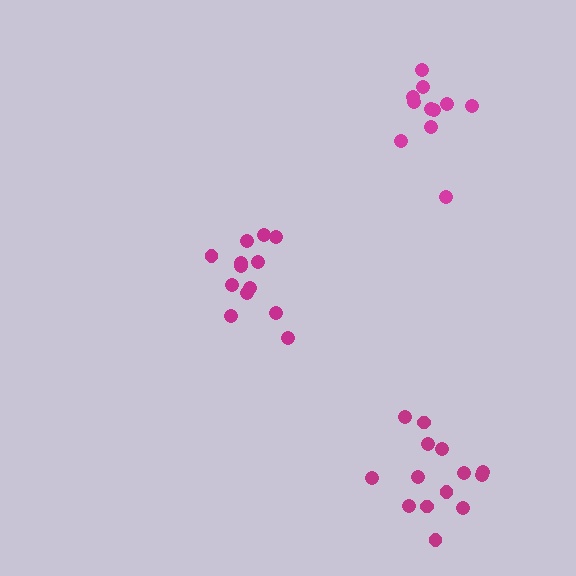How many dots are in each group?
Group 1: 13 dots, Group 2: 11 dots, Group 3: 14 dots (38 total).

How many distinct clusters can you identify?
There are 3 distinct clusters.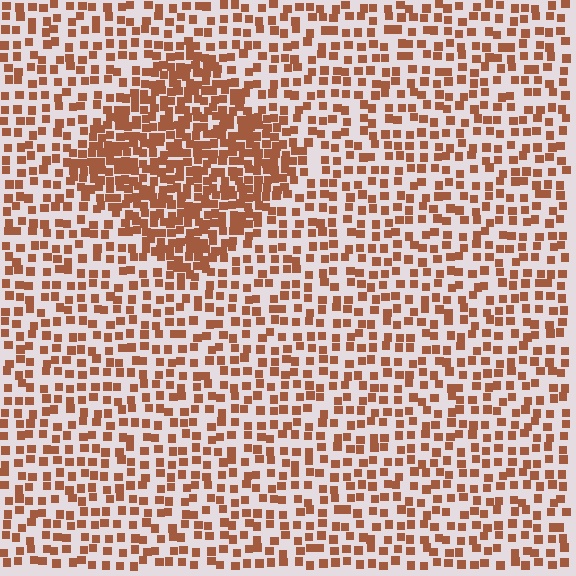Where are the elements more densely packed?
The elements are more densely packed inside the diamond boundary.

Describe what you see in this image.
The image contains small brown elements arranged at two different densities. A diamond-shaped region is visible where the elements are more densely packed than the surrounding area.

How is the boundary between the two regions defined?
The boundary is defined by a change in element density (approximately 2.1x ratio). All elements are the same color, size, and shape.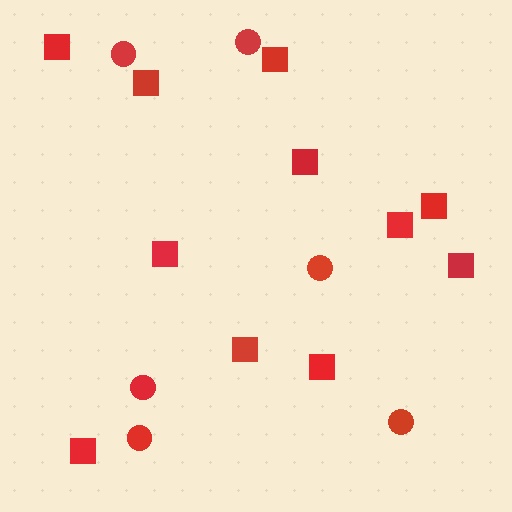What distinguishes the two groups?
There are 2 groups: one group of circles (6) and one group of squares (11).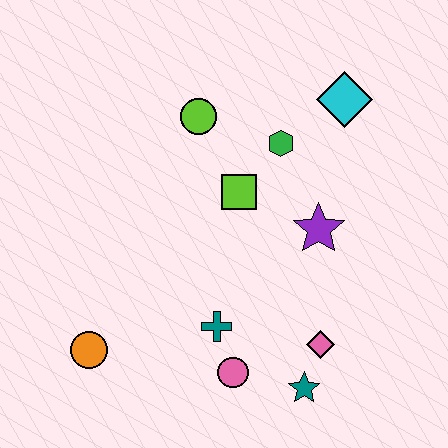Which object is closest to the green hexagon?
The lime square is closest to the green hexagon.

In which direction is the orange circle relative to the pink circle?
The orange circle is to the left of the pink circle.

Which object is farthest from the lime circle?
The teal star is farthest from the lime circle.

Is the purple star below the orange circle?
No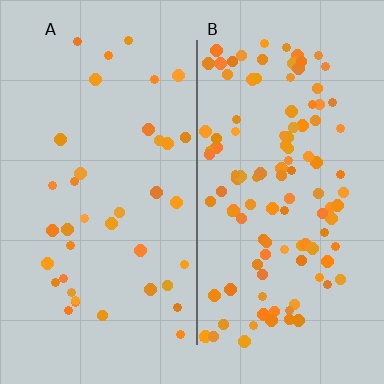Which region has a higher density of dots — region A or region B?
B (the right).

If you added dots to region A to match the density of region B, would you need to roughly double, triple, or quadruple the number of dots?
Approximately triple.